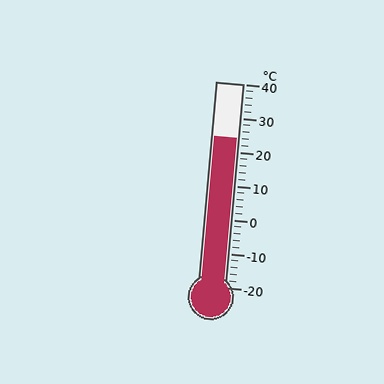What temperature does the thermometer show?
The thermometer shows approximately 24°C.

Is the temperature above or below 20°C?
The temperature is above 20°C.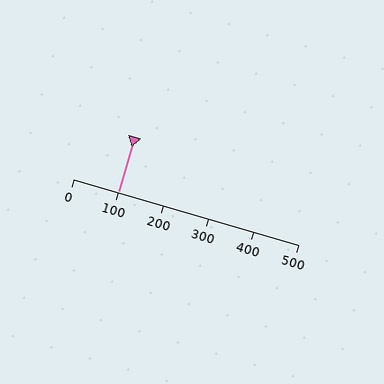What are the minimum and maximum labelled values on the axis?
The axis runs from 0 to 500.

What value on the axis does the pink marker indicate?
The marker indicates approximately 100.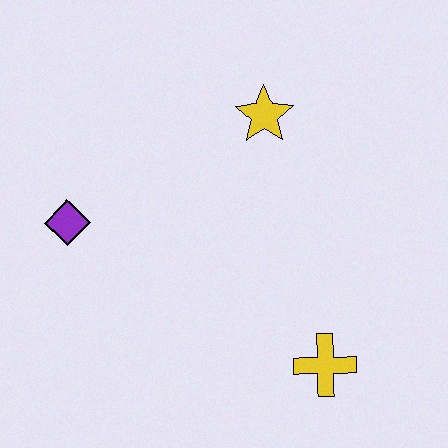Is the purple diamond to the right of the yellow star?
No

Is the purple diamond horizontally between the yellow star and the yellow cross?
No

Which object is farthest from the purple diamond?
The yellow cross is farthest from the purple diamond.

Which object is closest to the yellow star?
The purple diamond is closest to the yellow star.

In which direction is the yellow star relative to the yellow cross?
The yellow star is above the yellow cross.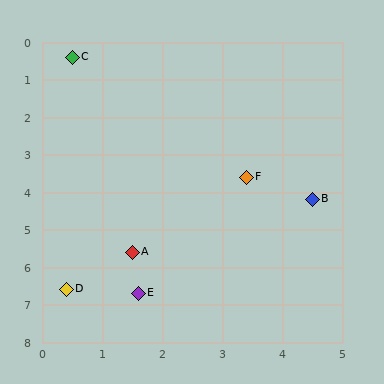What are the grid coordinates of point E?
Point E is at approximately (1.6, 6.7).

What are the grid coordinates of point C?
Point C is at approximately (0.5, 0.4).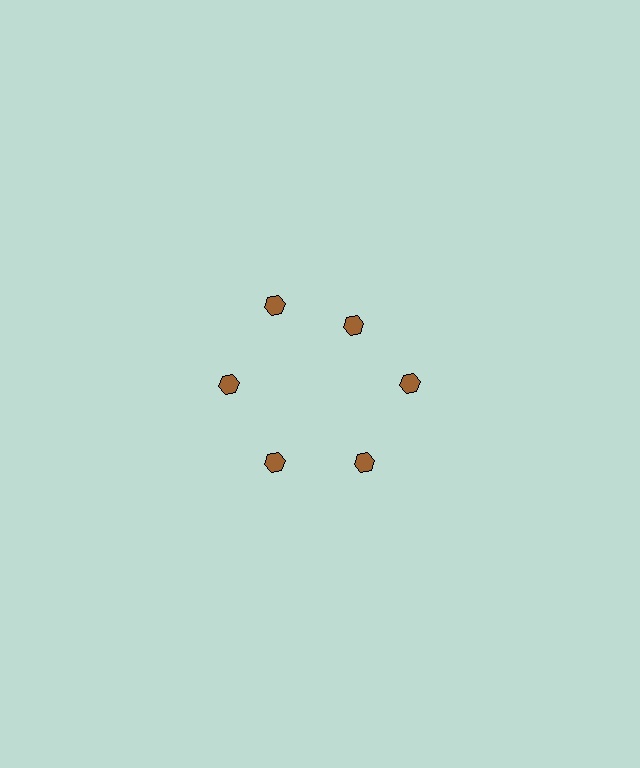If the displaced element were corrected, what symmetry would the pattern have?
It would have 6-fold rotational symmetry — the pattern would map onto itself every 60 degrees.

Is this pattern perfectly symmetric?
No. The 6 brown hexagons are arranged in a ring, but one element near the 1 o'clock position is pulled inward toward the center, breaking the 6-fold rotational symmetry.